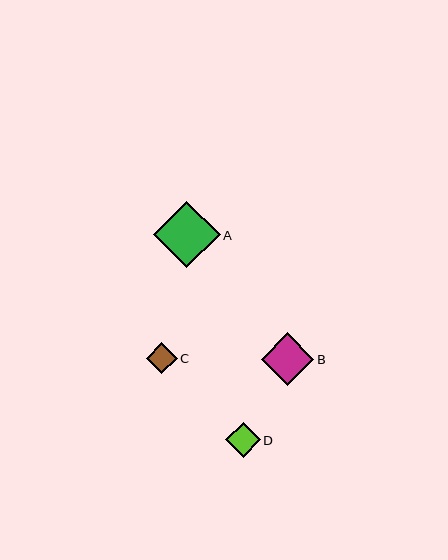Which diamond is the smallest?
Diamond C is the smallest with a size of approximately 31 pixels.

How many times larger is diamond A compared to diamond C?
Diamond A is approximately 2.1 times the size of diamond C.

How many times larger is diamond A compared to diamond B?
Diamond A is approximately 1.3 times the size of diamond B.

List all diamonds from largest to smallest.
From largest to smallest: A, B, D, C.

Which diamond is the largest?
Diamond A is the largest with a size of approximately 67 pixels.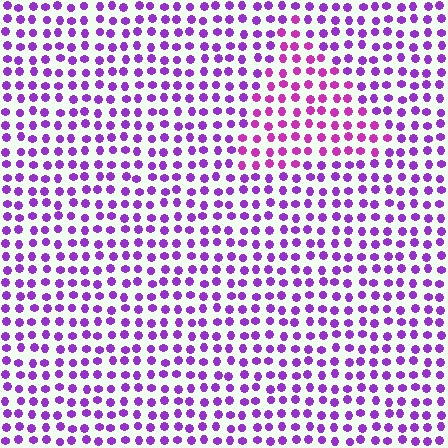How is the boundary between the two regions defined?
The boundary is defined purely by a slight shift in hue (about 29 degrees). Spacing, size, and orientation are identical on both sides.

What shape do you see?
I see a triangle.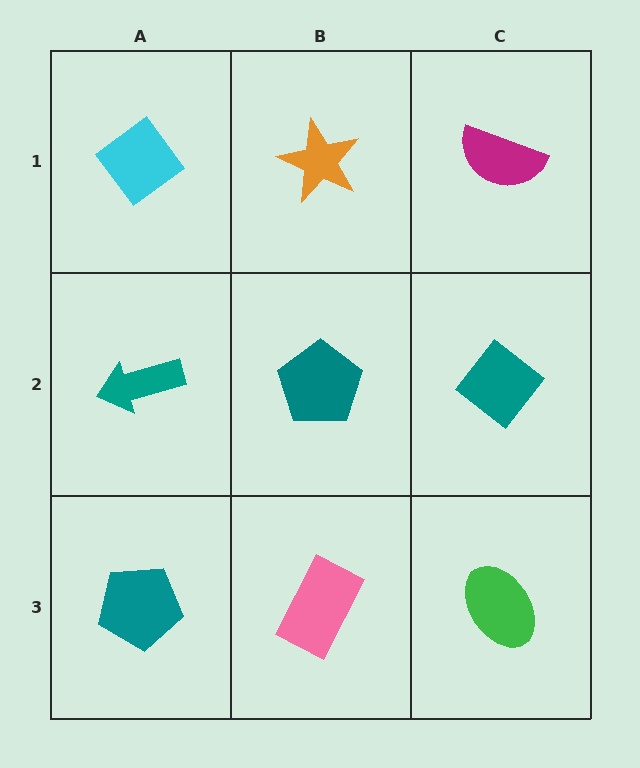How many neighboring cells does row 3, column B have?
3.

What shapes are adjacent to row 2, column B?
An orange star (row 1, column B), a pink rectangle (row 3, column B), a teal arrow (row 2, column A), a teal diamond (row 2, column C).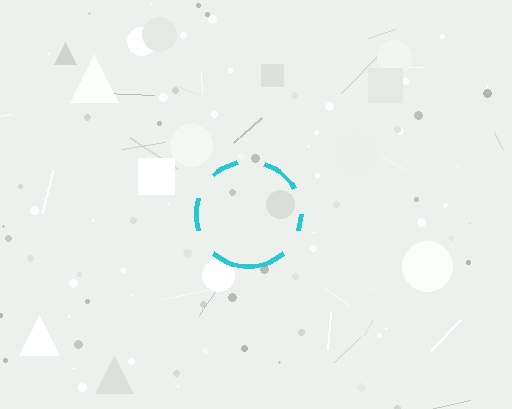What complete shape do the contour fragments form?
The contour fragments form a circle.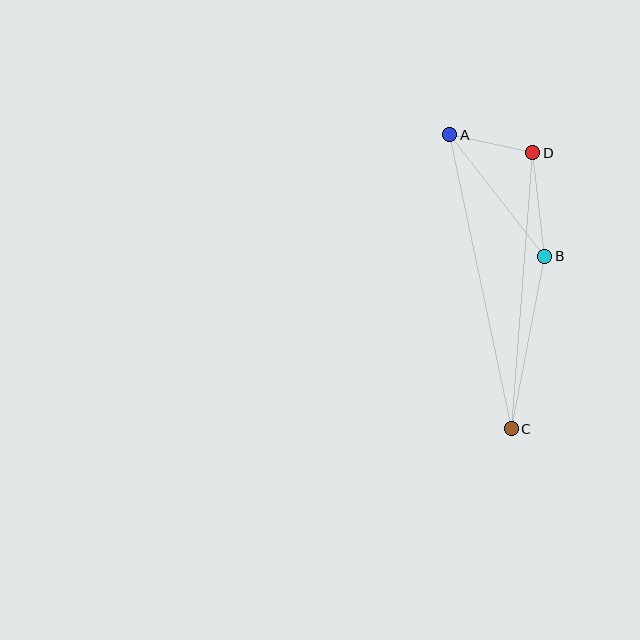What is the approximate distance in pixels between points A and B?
The distance between A and B is approximately 154 pixels.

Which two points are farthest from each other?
Points A and C are farthest from each other.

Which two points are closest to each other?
Points A and D are closest to each other.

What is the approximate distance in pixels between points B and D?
The distance between B and D is approximately 104 pixels.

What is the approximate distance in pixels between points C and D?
The distance between C and D is approximately 277 pixels.